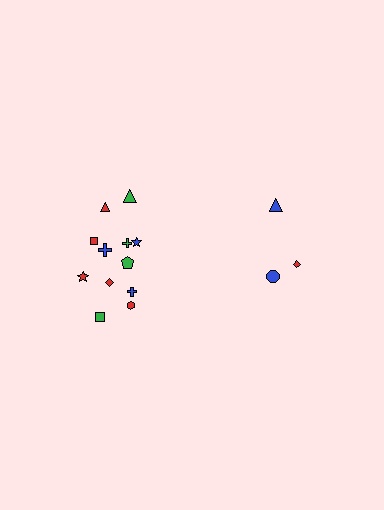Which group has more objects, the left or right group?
The left group.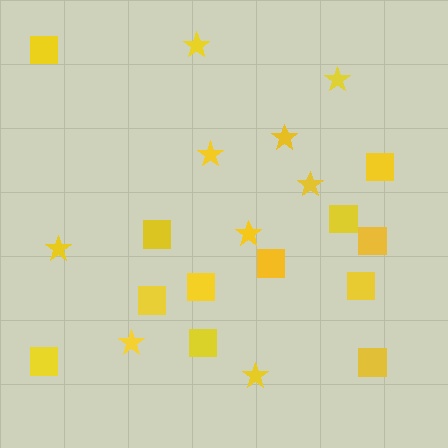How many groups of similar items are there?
There are 2 groups: one group of stars (9) and one group of squares (12).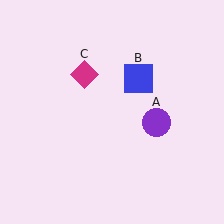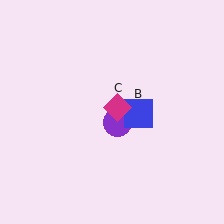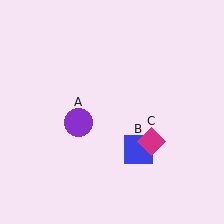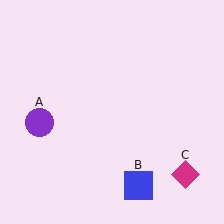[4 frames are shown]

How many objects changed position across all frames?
3 objects changed position: purple circle (object A), blue square (object B), magenta diamond (object C).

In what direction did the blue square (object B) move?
The blue square (object B) moved down.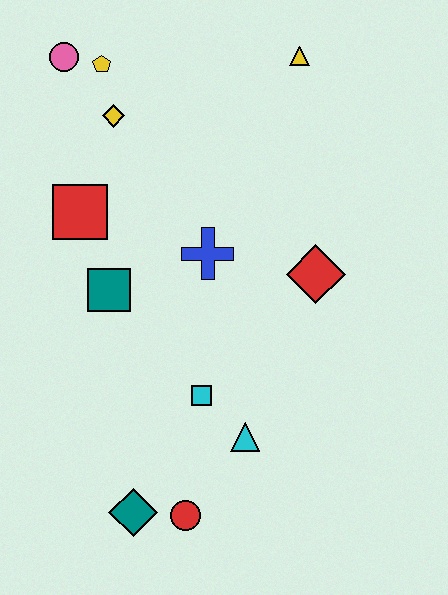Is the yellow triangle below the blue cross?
No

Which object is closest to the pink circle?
The yellow pentagon is closest to the pink circle.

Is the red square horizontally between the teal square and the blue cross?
No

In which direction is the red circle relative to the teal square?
The red circle is below the teal square.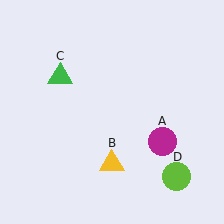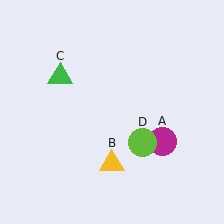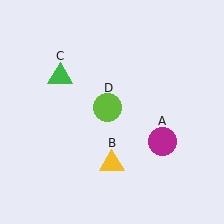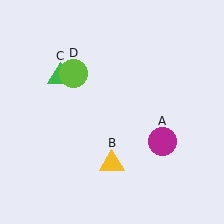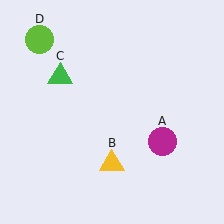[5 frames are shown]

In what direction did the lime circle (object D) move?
The lime circle (object D) moved up and to the left.